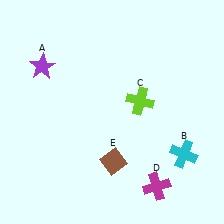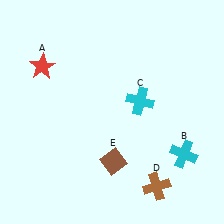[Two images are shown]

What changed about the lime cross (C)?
In Image 1, C is lime. In Image 2, it changed to cyan.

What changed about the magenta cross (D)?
In Image 1, D is magenta. In Image 2, it changed to brown.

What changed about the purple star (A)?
In Image 1, A is purple. In Image 2, it changed to red.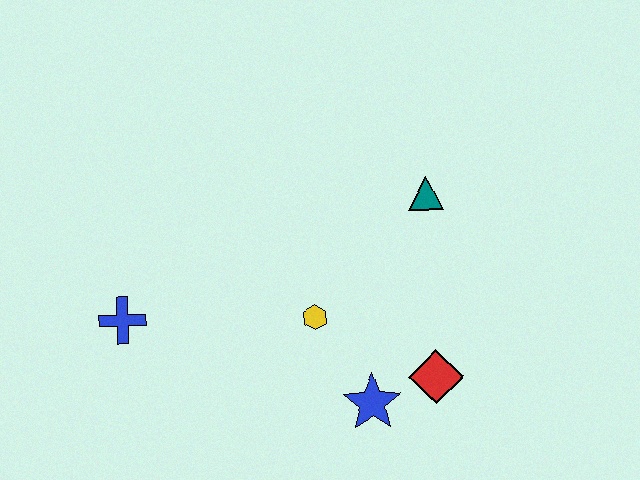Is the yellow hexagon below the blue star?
No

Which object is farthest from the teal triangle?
The blue cross is farthest from the teal triangle.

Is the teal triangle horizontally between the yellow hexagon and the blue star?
No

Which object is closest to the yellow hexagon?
The blue star is closest to the yellow hexagon.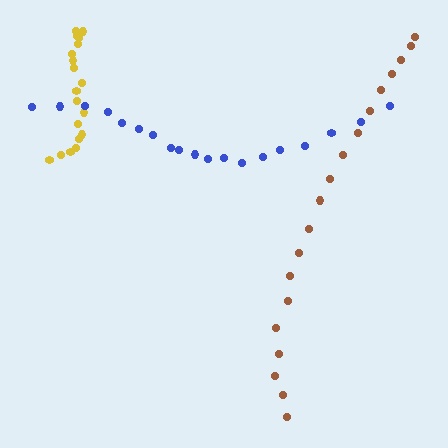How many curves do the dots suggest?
There are 3 distinct paths.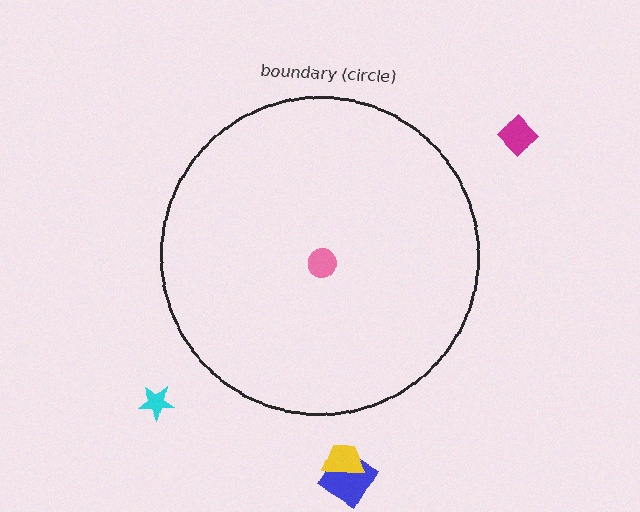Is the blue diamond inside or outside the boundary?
Outside.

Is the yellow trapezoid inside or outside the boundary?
Outside.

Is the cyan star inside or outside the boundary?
Outside.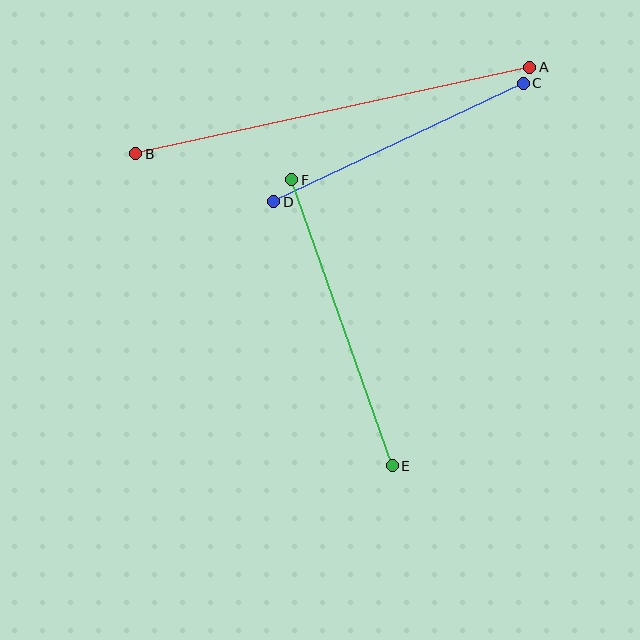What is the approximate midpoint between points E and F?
The midpoint is at approximately (342, 323) pixels.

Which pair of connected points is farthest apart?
Points A and B are farthest apart.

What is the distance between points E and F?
The distance is approximately 303 pixels.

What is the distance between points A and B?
The distance is approximately 403 pixels.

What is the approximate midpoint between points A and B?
The midpoint is at approximately (333, 111) pixels.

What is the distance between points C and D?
The distance is approximately 276 pixels.